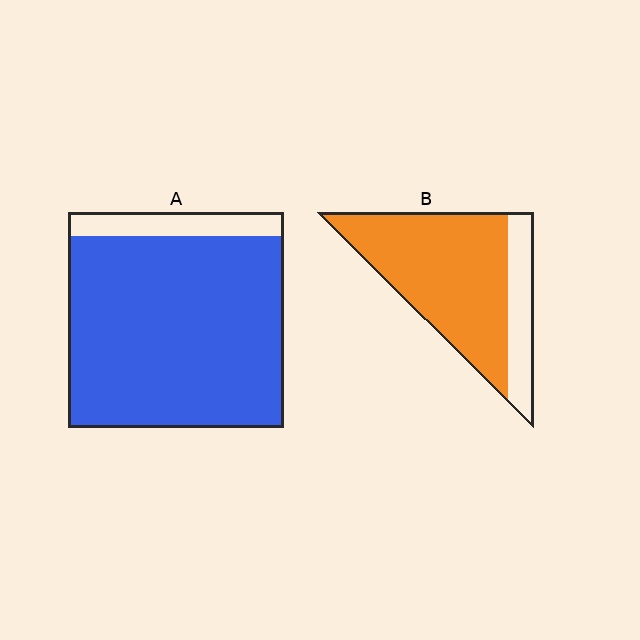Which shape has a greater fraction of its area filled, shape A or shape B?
Shape A.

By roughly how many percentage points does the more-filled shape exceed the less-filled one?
By roughly 10 percentage points (A over B).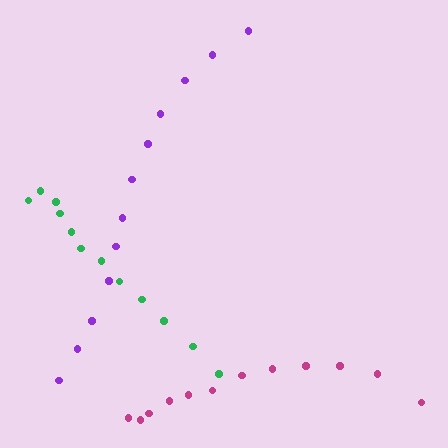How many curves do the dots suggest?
There are 3 distinct paths.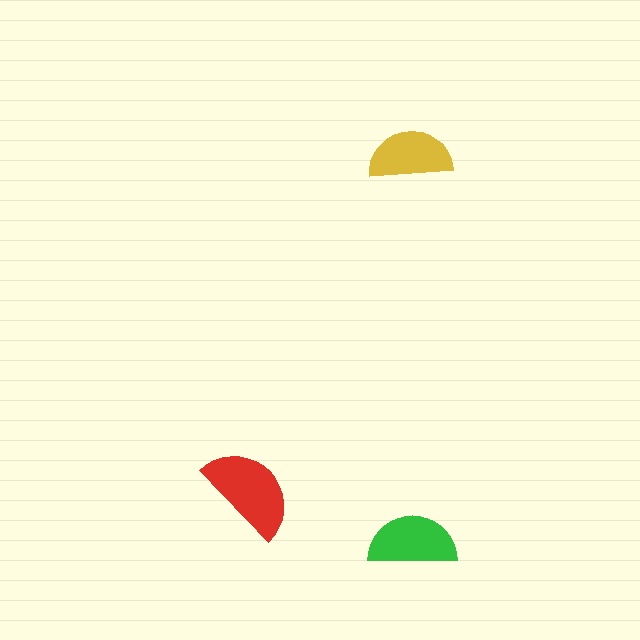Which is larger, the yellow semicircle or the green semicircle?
The green one.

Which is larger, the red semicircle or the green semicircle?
The red one.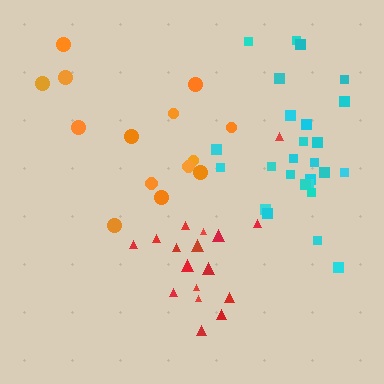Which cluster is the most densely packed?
Red.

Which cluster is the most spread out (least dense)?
Orange.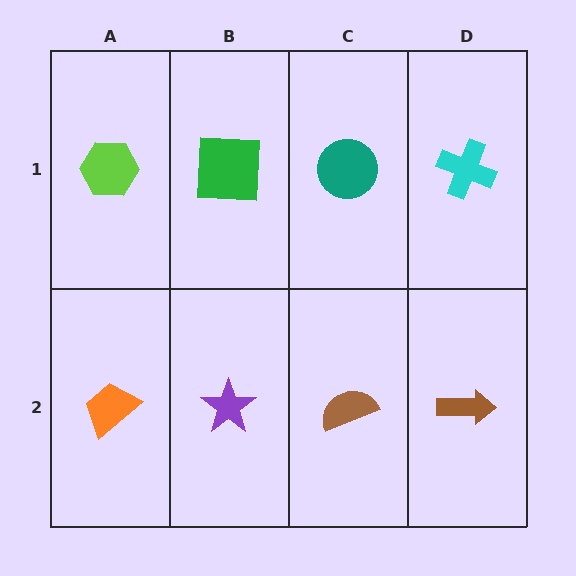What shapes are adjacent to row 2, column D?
A cyan cross (row 1, column D), a brown semicircle (row 2, column C).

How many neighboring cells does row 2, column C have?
3.